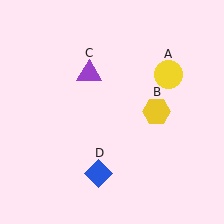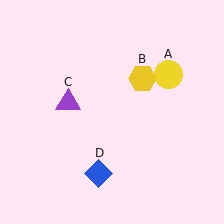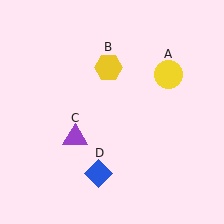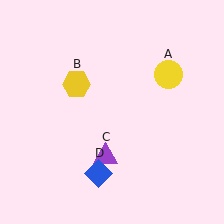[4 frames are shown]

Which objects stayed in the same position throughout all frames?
Yellow circle (object A) and blue diamond (object D) remained stationary.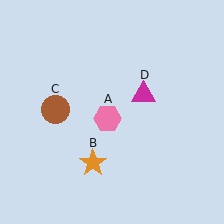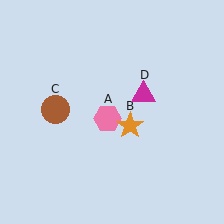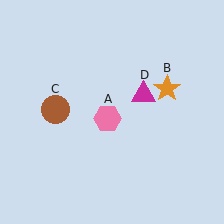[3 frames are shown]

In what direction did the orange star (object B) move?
The orange star (object B) moved up and to the right.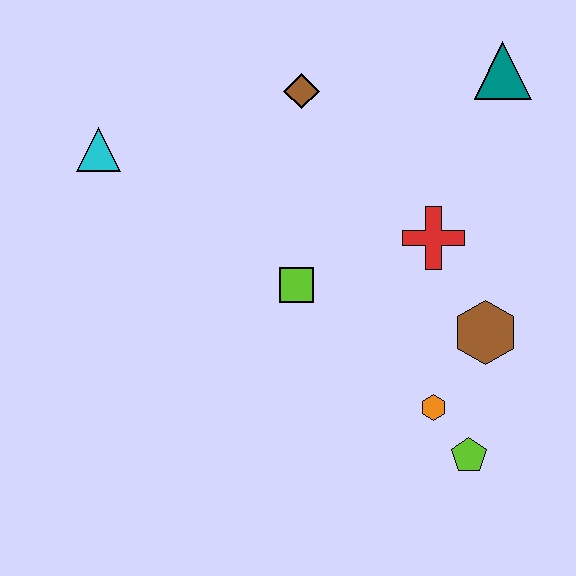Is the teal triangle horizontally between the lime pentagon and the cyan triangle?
No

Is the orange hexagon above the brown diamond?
No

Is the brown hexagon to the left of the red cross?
No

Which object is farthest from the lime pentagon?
The cyan triangle is farthest from the lime pentagon.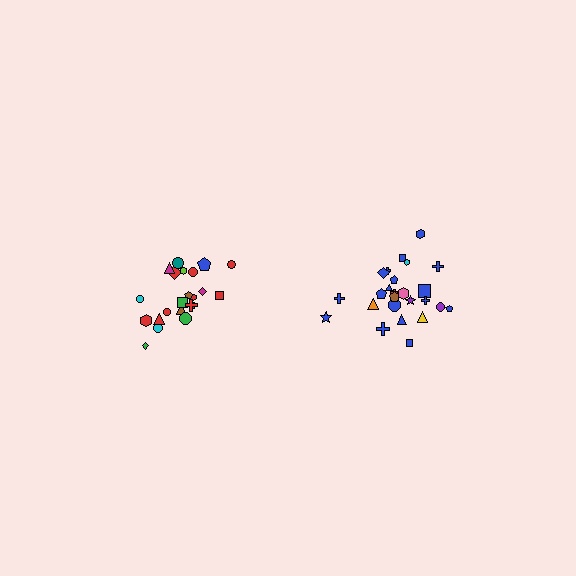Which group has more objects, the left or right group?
The right group.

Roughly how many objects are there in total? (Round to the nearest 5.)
Roughly 45 objects in total.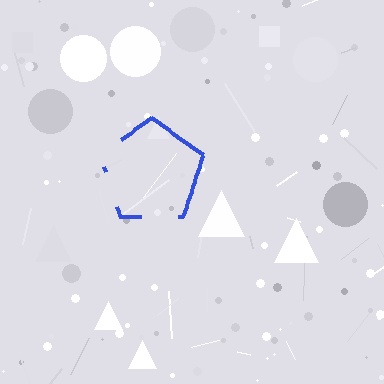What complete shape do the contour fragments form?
The contour fragments form a pentagon.